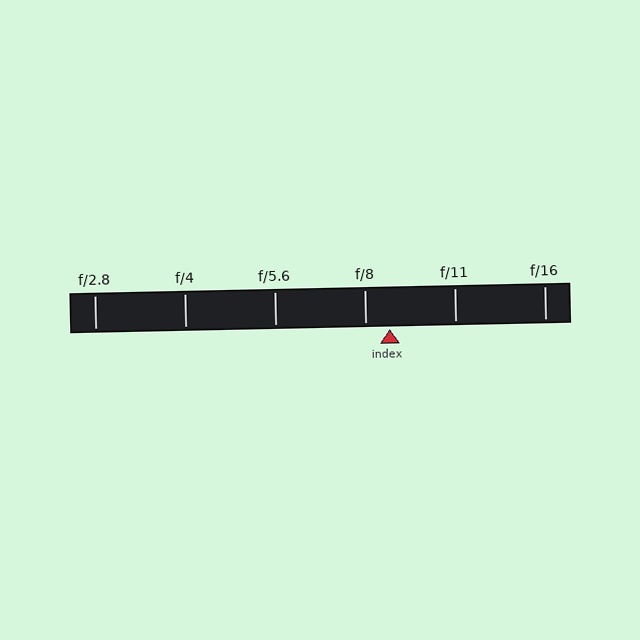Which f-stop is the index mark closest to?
The index mark is closest to f/8.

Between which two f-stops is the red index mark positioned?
The index mark is between f/8 and f/11.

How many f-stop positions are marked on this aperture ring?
There are 6 f-stop positions marked.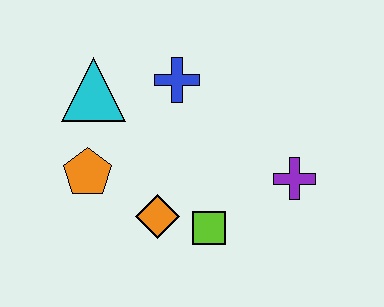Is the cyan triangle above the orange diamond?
Yes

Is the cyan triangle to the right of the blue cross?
No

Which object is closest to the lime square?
The orange diamond is closest to the lime square.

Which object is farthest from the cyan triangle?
The purple cross is farthest from the cyan triangle.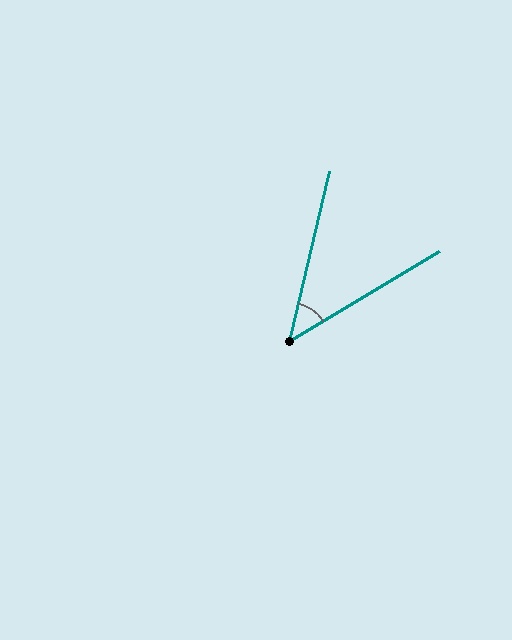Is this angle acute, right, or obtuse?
It is acute.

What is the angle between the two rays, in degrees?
Approximately 46 degrees.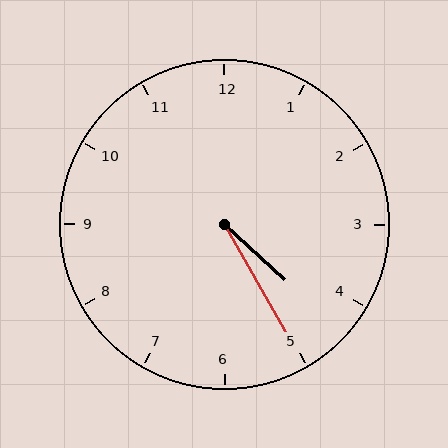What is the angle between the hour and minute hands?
Approximately 18 degrees.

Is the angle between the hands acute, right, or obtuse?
It is acute.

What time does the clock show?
4:25.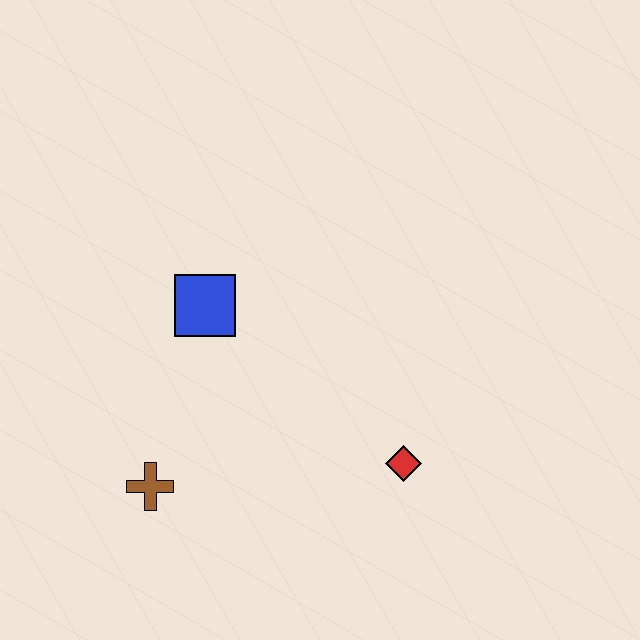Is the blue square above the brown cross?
Yes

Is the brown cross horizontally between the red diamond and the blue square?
No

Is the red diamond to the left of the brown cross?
No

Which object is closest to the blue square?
The brown cross is closest to the blue square.